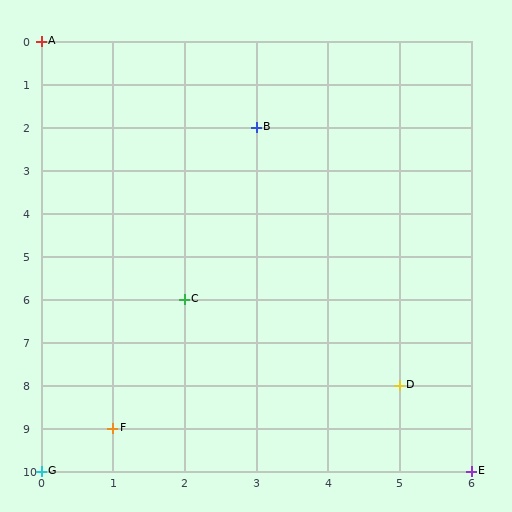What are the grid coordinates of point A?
Point A is at grid coordinates (0, 0).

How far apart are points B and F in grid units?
Points B and F are 2 columns and 7 rows apart (about 7.3 grid units diagonally).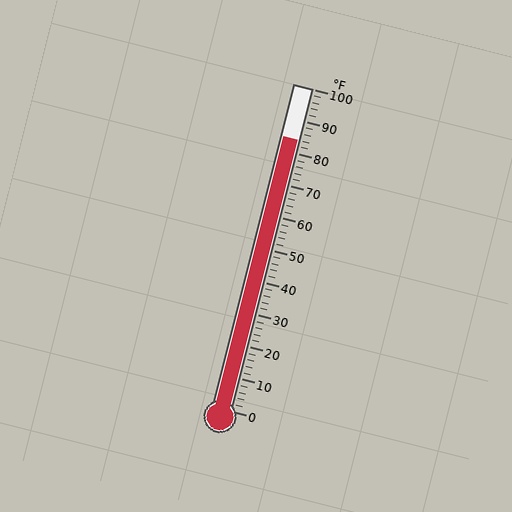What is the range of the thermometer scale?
The thermometer scale ranges from 0°F to 100°F.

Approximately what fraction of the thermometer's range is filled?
The thermometer is filled to approximately 85% of its range.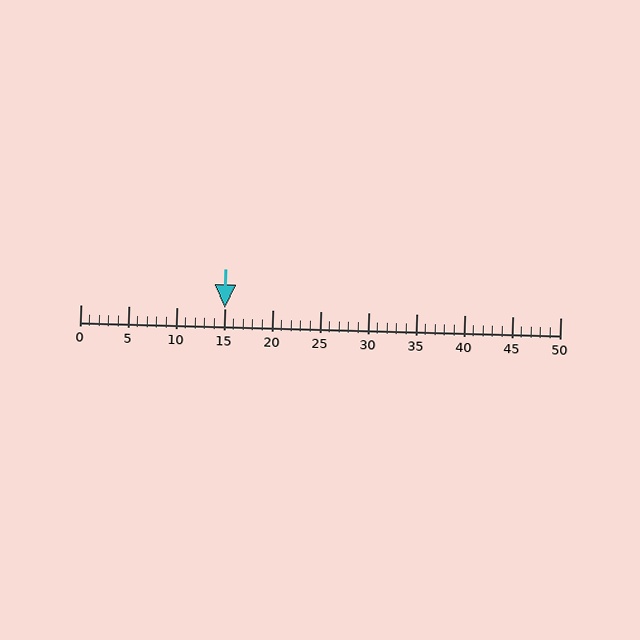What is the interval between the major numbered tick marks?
The major tick marks are spaced 5 units apart.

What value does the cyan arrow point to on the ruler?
The cyan arrow points to approximately 15.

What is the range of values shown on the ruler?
The ruler shows values from 0 to 50.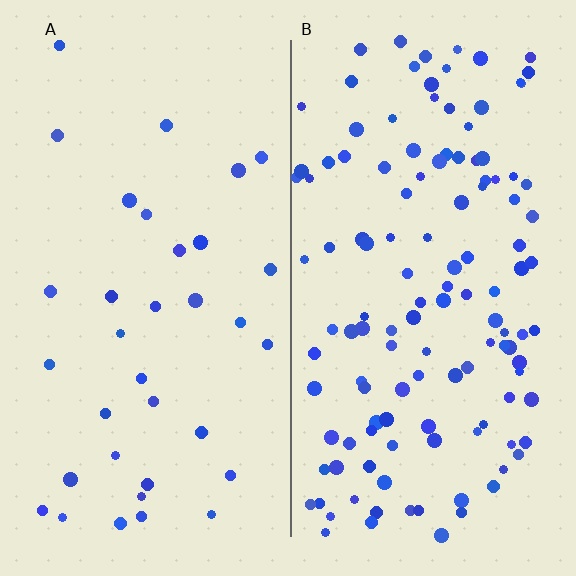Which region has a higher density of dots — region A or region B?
B (the right).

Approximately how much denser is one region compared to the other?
Approximately 3.7× — region B over region A.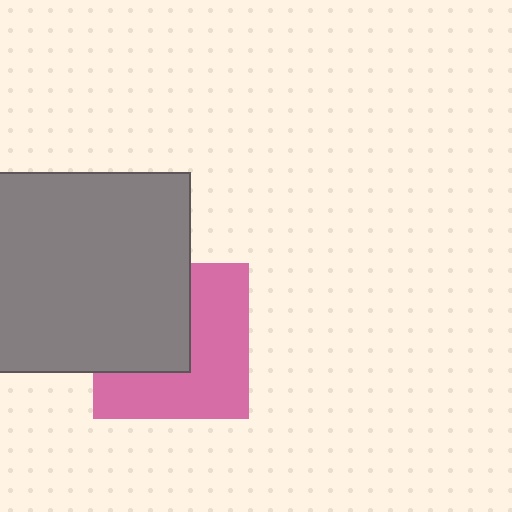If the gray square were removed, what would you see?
You would see the complete pink square.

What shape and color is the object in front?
The object in front is a gray square.